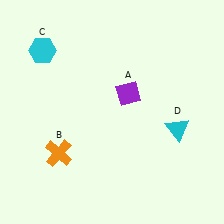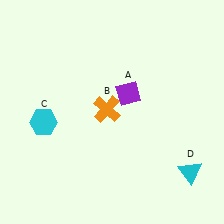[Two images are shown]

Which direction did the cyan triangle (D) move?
The cyan triangle (D) moved down.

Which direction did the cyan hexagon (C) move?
The cyan hexagon (C) moved down.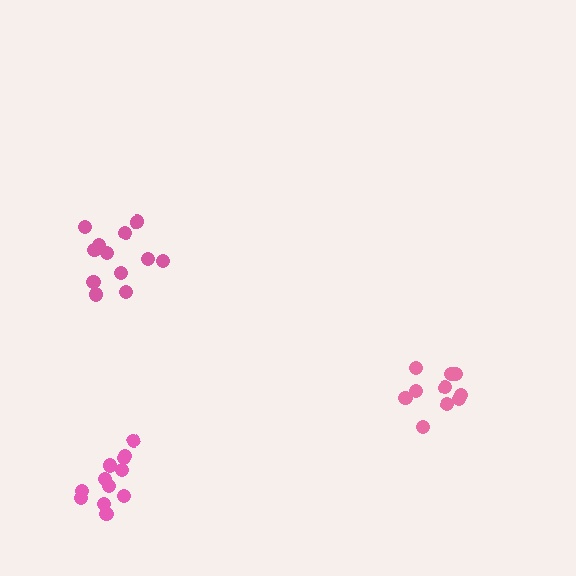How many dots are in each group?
Group 1: 10 dots, Group 2: 12 dots, Group 3: 12 dots (34 total).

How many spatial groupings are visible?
There are 3 spatial groupings.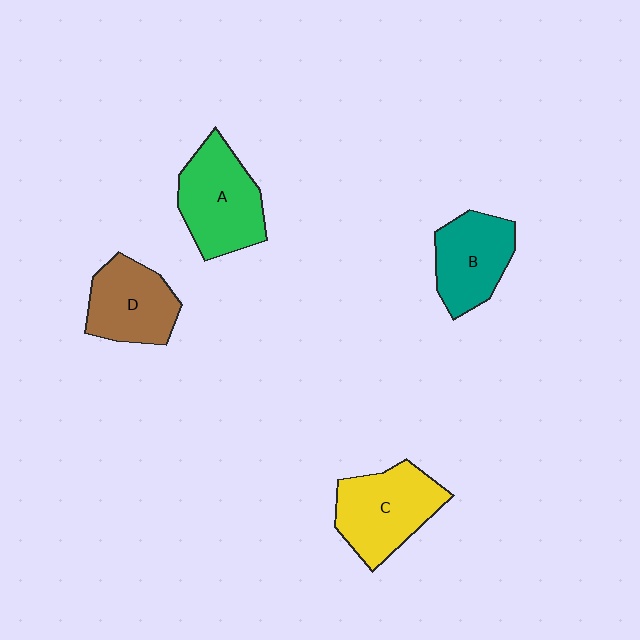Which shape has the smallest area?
Shape B (teal).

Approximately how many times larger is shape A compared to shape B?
Approximately 1.2 times.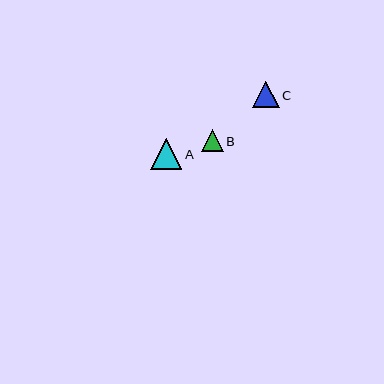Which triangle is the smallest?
Triangle B is the smallest with a size of approximately 22 pixels.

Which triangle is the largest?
Triangle A is the largest with a size of approximately 31 pixels.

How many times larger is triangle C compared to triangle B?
Triangle C is approximately 1.2 times the size of triangle B.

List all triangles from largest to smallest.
From largest to smallest: A, C, B.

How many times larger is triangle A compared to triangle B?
Triangle A is approximately 1.4 times the size of triangle B.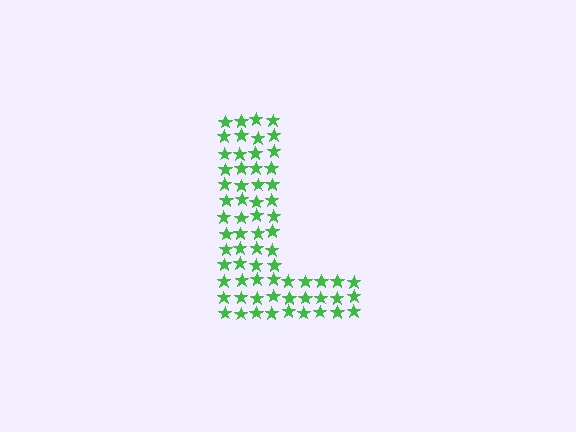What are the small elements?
The small elements are stars.